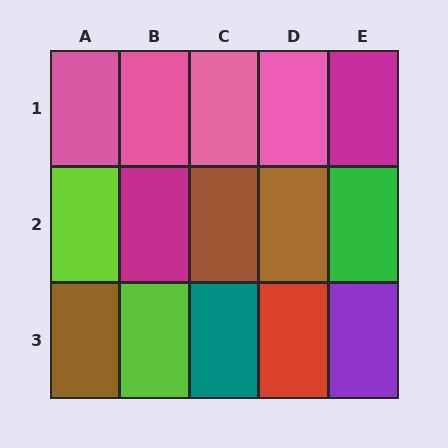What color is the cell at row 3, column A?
Brown.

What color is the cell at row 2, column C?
Brown.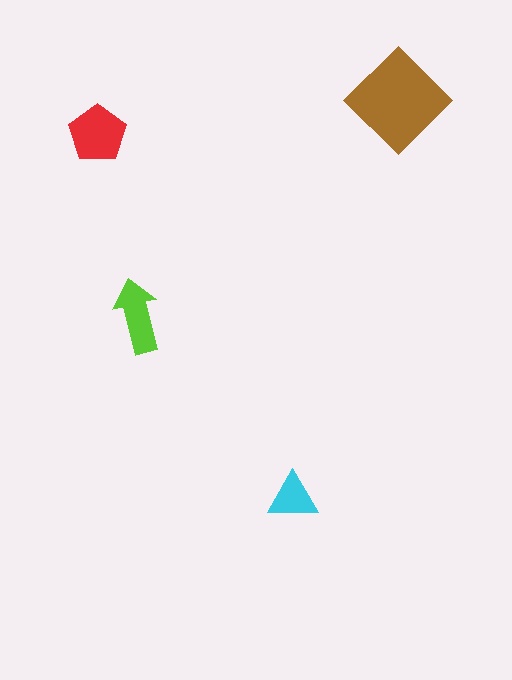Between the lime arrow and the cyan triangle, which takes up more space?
The lime arrow.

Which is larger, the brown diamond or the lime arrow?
The brown diamond.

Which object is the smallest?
The cyan triangle.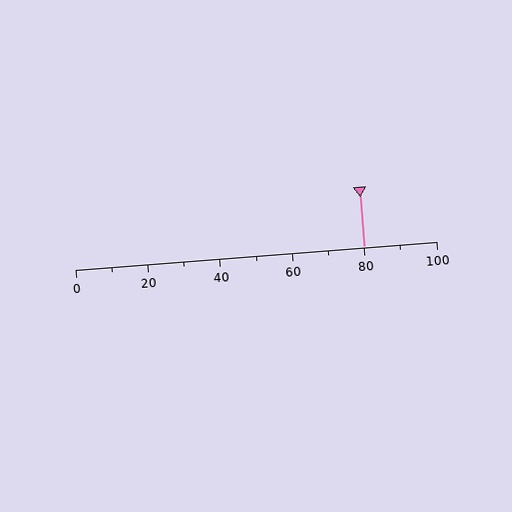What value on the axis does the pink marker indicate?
The marker indicates approximately 80.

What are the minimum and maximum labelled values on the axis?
The axis runs from 0 to 100.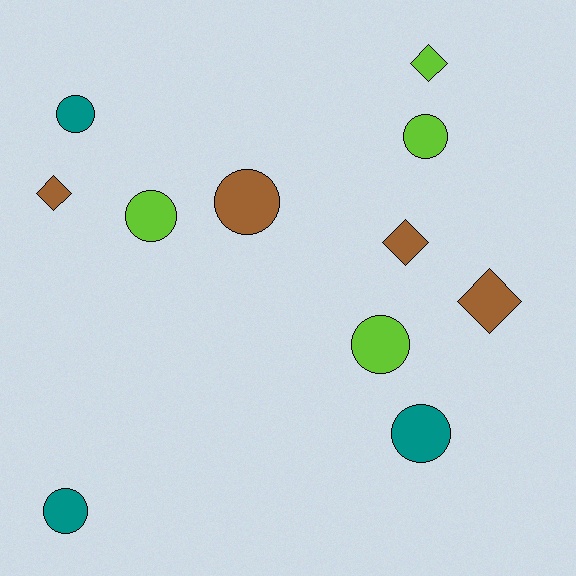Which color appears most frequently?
Lime, with 4 objects.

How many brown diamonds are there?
There are 3 brown diamonds.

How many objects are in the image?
There are 11 objects.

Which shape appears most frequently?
Circle, with 7 objects.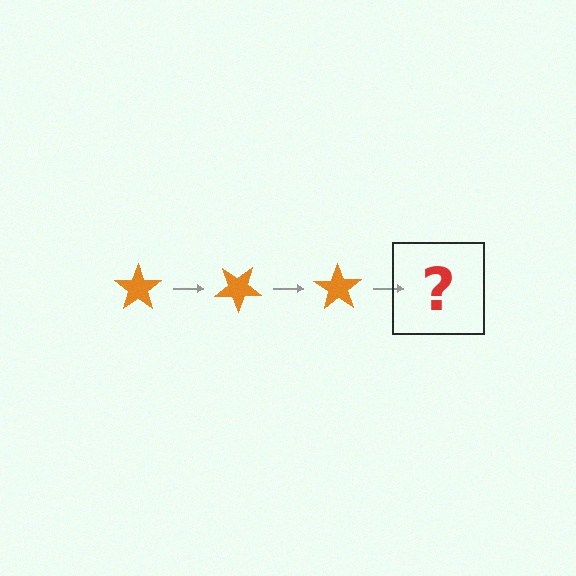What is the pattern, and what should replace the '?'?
The pattern is that the star rotates 35 degrees each step. The '?' should be an orange star rotated 105 degrees.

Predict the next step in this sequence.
The next step is an orange star rotated 105 degrees.